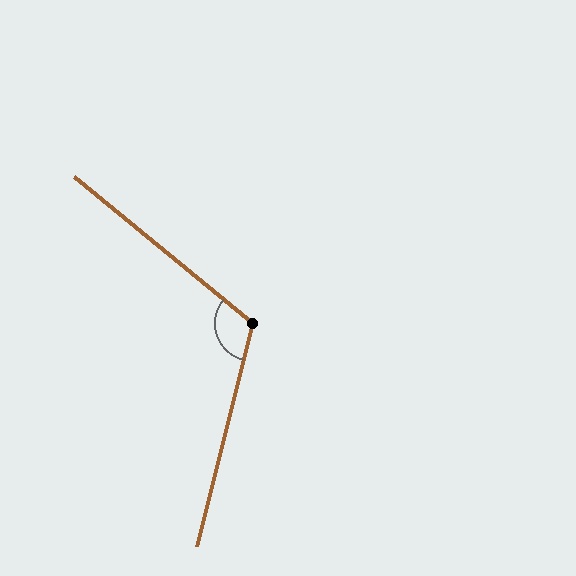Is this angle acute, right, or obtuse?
It is obtuse.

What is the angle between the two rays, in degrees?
Approximately 115 degrees.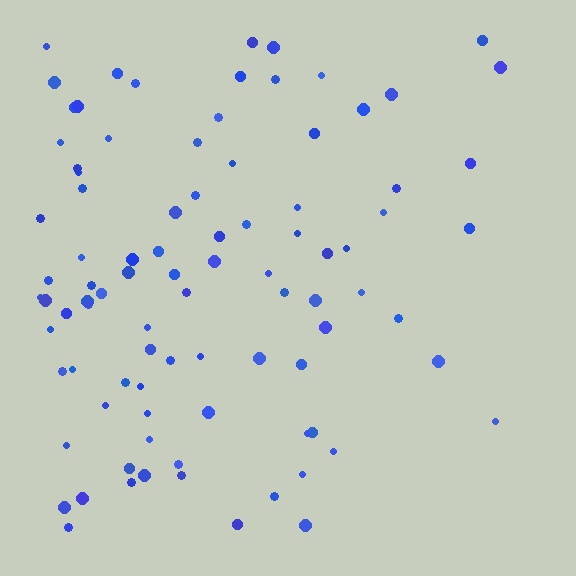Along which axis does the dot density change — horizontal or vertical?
Horizontal.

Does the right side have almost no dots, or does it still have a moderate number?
Still a moderate number, just noticeably fewer than the left.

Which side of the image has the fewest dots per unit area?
The right.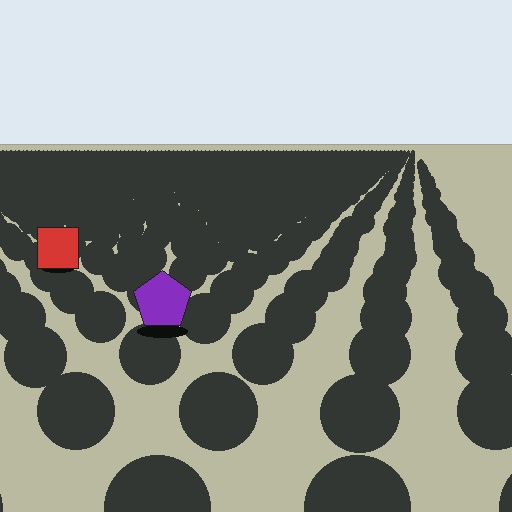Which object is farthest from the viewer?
The red square is farthest from the viewer. It appears smaller and the ground texture around it is denser.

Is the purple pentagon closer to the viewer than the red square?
Yes. The purple pentagon is closer — you can tell from the texture gradient: the ground texture is coarser near it.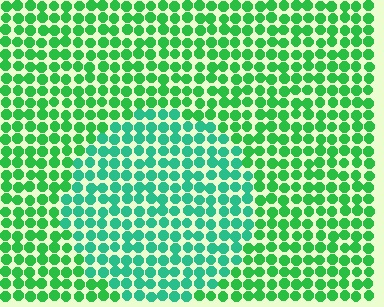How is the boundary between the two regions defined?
The boundary is defined purely by a slight shift in hue (about 29 degrees). Spacing, size, and orientation are identical on both sides.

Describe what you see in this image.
The image is filled with small green elements in a uniform arrangement. A circle-shaped region is visible where the elements are tinted to a slightly different hue, forming a subtle color boundary.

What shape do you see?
I see a circle.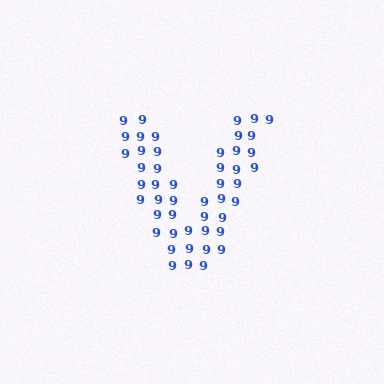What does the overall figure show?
The overall figure shows the letter V.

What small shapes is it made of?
It is made of small digit 9's.